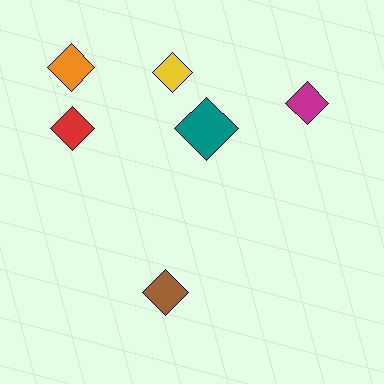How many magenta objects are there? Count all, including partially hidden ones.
There is 1 magenta object.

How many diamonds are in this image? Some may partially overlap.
There are 6 diamonds.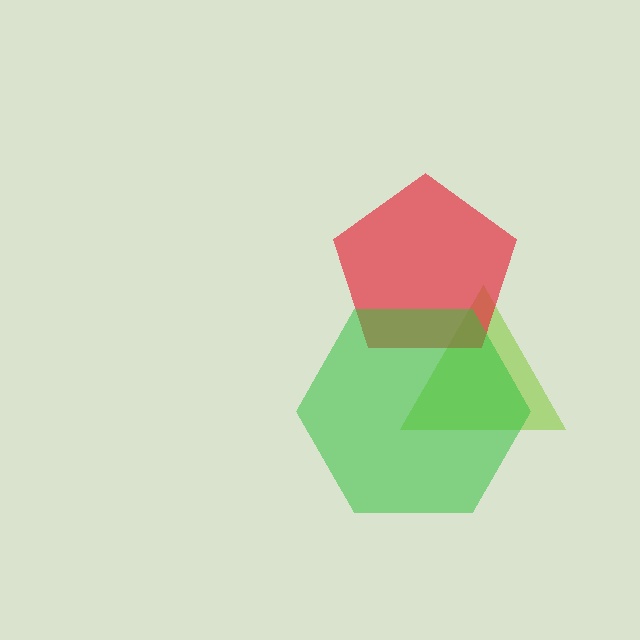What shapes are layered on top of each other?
The layered shapes are: a lime triangle, a red pentagon, a green hexagon.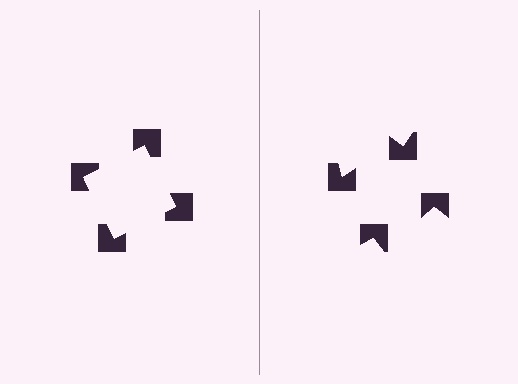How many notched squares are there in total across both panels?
8 — 4 on each side.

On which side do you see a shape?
An illusory square appears on the left side. On the right side the wedge cuts are rotated, so no coherent shape forms.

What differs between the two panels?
The notched squares are positioned identically on both sides; only the wedge orientations differ. On the left they align to a square; on the right they are misaligned.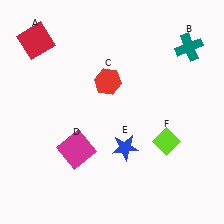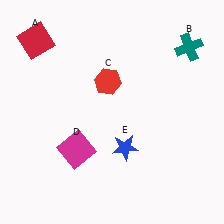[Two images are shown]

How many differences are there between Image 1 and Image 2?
There is 1 difference between the two images.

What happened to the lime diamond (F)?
The lime diamond (F) was removed in Image 2. It was in the bottom-right area of Image 1.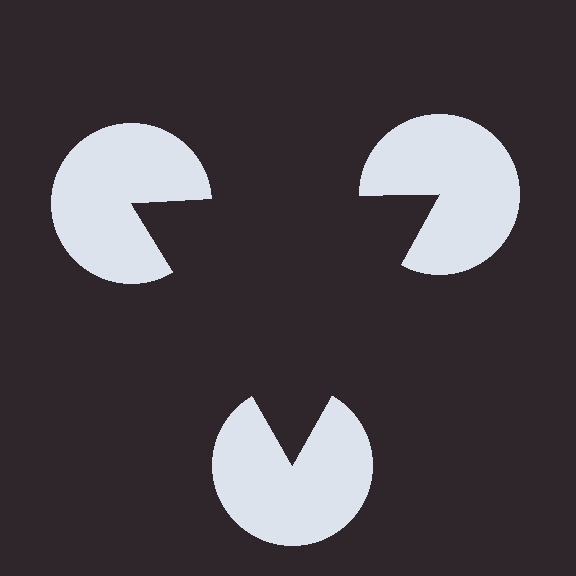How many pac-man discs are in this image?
There are 3 — one at each vertex of the illusory triangle.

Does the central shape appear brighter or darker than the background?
It typically appears slightly darker than the background, even though no actual brightness change is drawn.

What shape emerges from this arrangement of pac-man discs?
An illusory triangle — its edges are inferred from the aligned wedge cuts in the pac-man discs, not physically drawn.